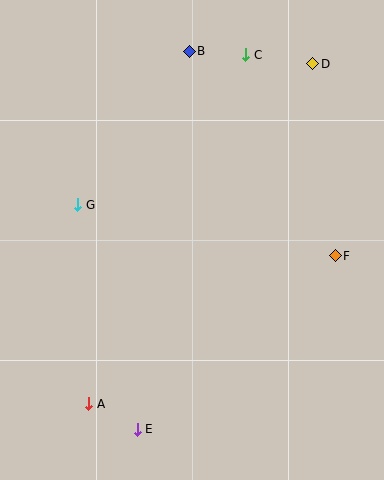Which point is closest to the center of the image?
Point G at (78, 205) is closest to the center.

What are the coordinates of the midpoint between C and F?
The midpoint between C and F is at (290, 155).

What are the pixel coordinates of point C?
Point C is at (245, 55).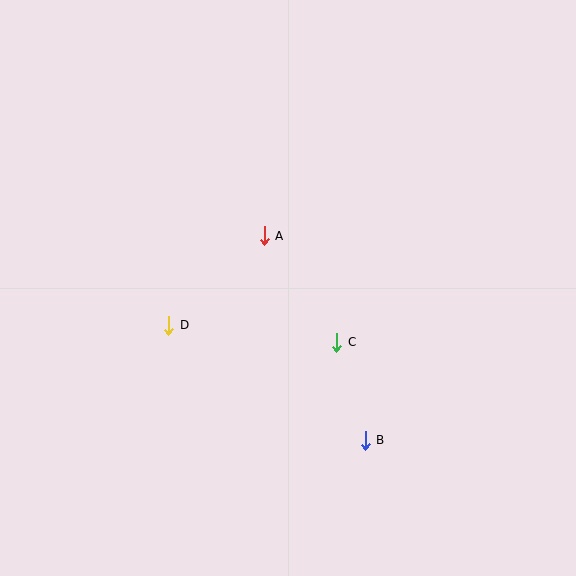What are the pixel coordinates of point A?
Point A is at (264, 236).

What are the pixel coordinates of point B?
Point B is at (365, 440).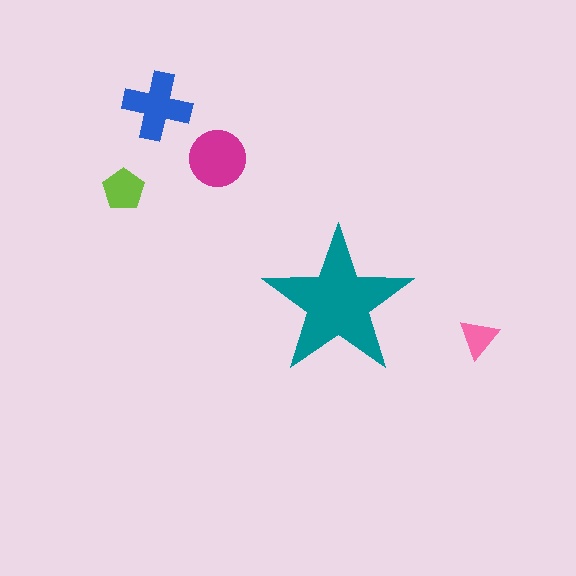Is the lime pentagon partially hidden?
No, the lime pentagon is fully visible.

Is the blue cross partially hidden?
No, the blue cross is fully visible.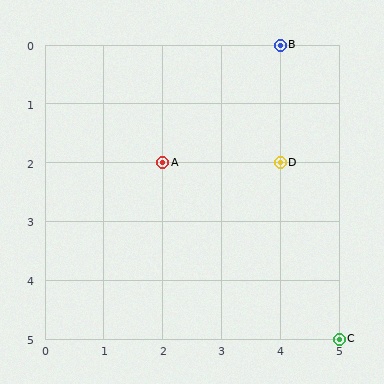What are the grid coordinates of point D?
Point D is at grid coordinates (4, 2).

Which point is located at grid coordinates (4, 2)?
Point D is at (4, 2).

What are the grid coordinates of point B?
Point B is at grid coordinates (4, 0).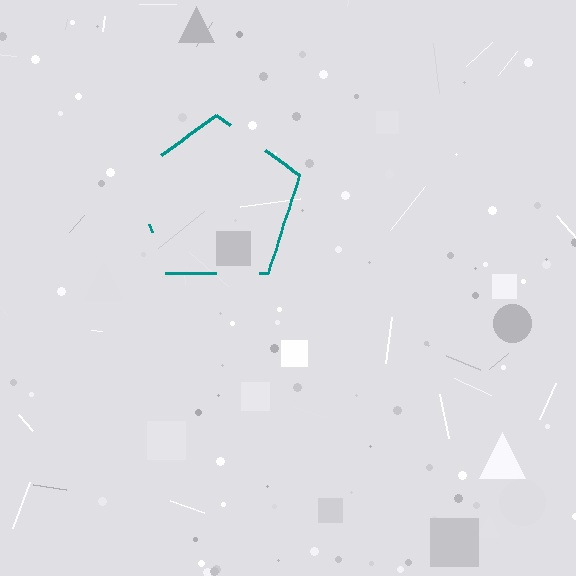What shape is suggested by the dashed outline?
The dashed outline suggests a pentagon.